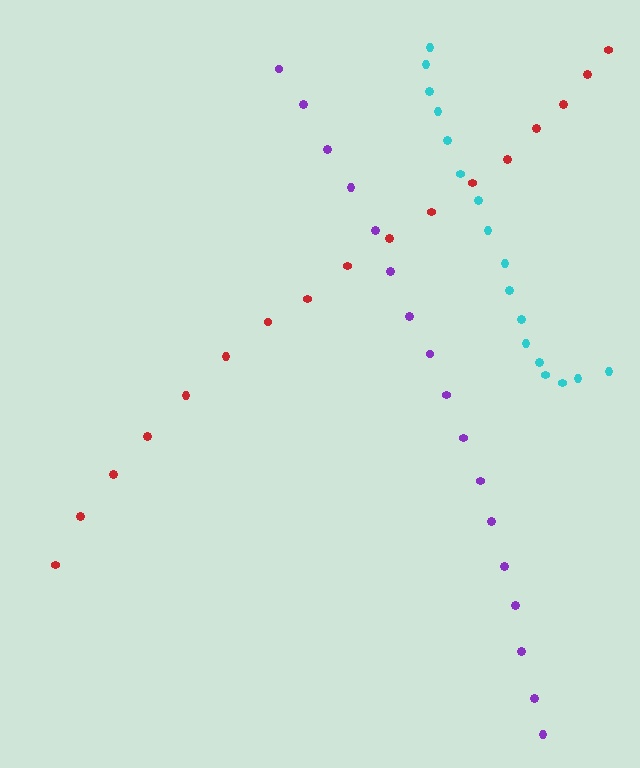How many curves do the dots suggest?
There are 3 distinct paths.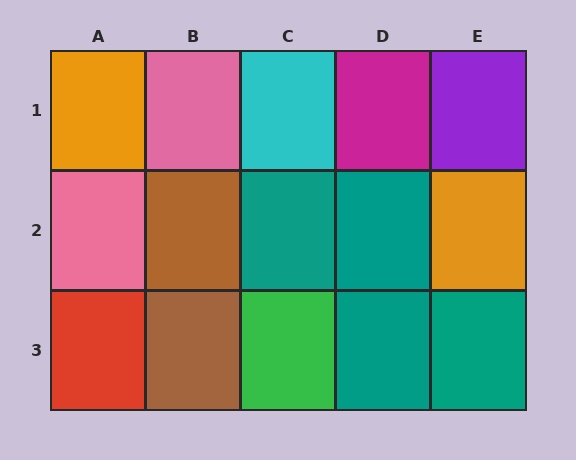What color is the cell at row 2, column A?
Pink.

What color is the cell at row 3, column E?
Teal.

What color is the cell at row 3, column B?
Brown.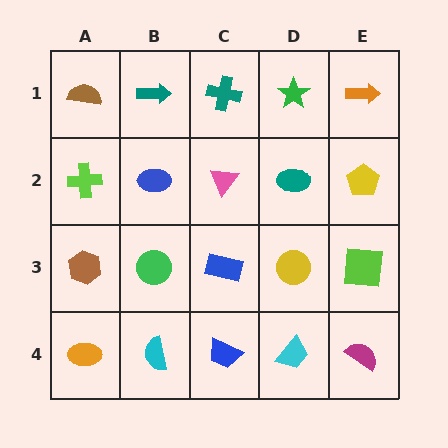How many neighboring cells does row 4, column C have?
3.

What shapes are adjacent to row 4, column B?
A green circle (row 3, column B), an orange ellipse (row 4, column A), a blue trapezoid (row 4, column C).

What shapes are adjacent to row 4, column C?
A blue rectangle (row 3, column C), a cyan semicircle (row 4, column B), a cyan trapezoid (row 4, column D).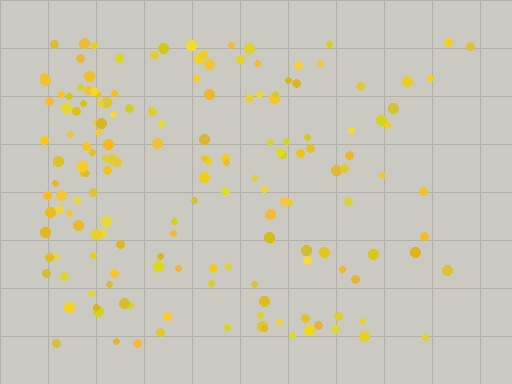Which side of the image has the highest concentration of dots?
The left.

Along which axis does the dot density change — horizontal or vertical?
Horizontal.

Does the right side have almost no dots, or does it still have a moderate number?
Still a moderate number, just noticeably fewer than the left.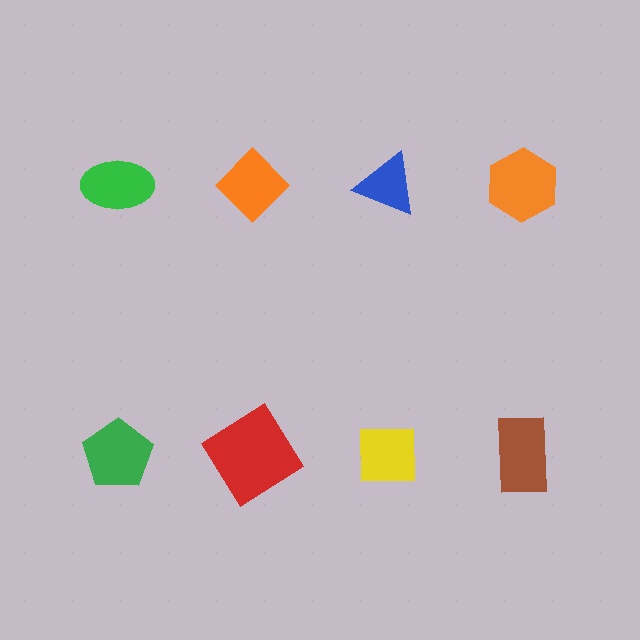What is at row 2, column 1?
A green pentagon.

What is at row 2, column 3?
A yellow square.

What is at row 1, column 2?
An orange diamond.